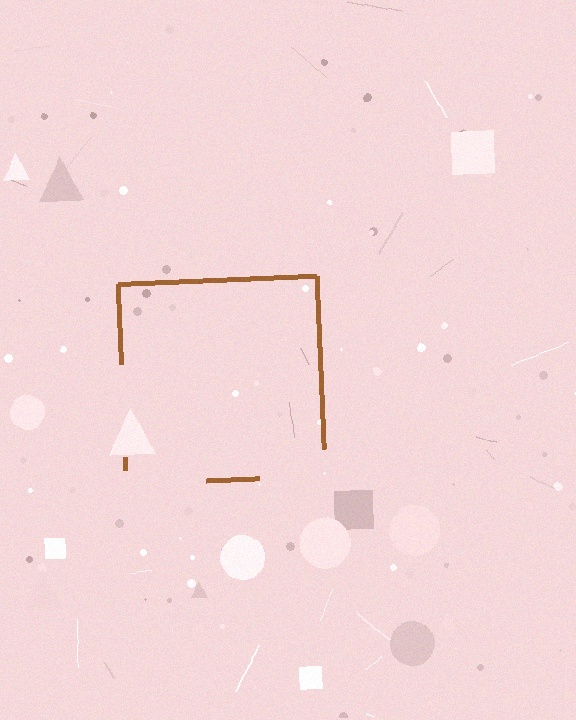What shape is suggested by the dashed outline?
The dashed outline suggests a square.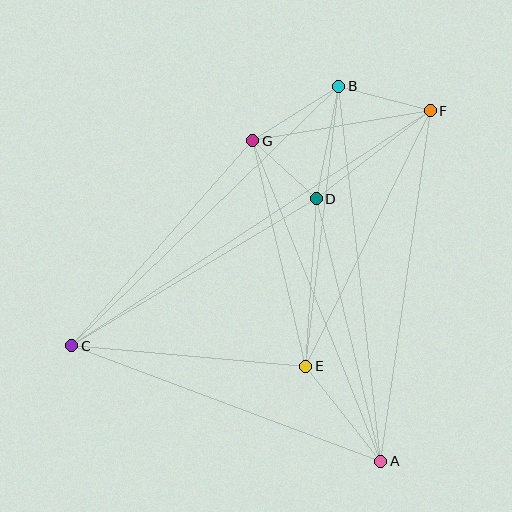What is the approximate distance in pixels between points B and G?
The distance between B and G is approximately 102 pixels.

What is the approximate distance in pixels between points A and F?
The distance between A and F is approximately 354 pixels.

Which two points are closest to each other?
Points D and G are closest to each other.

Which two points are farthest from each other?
Points C and F are farthest from each other.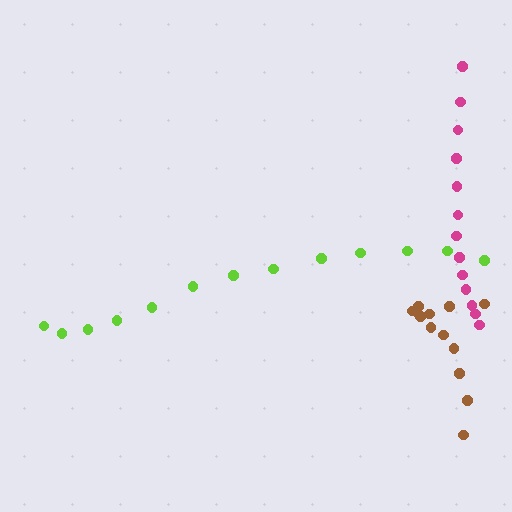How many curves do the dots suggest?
There are 3 distinct paths.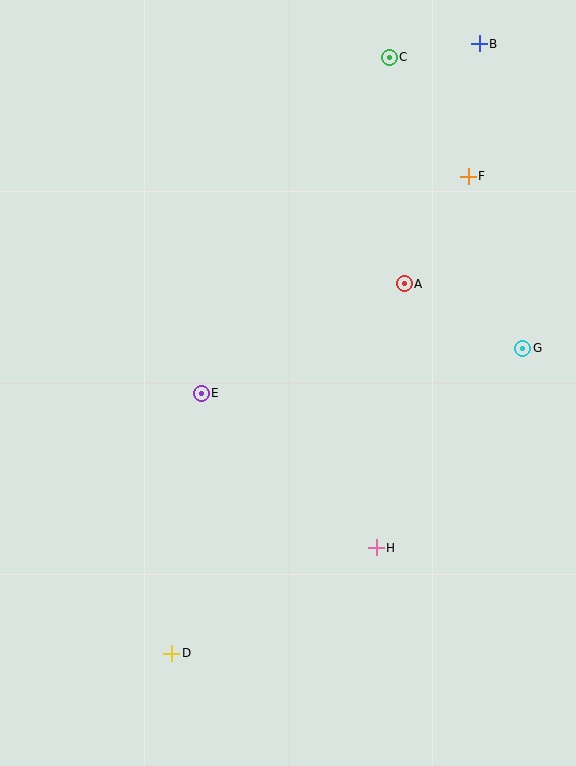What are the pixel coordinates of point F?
Point F is at (468, 176).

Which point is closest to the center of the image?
Point E at (201, 393) is closest to the center.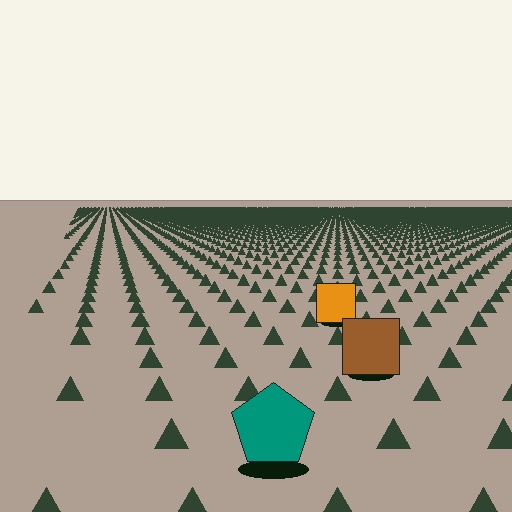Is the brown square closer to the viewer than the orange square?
Yes. The brown square is closer — you can tell from the texture gradient: the ground texture is coarser near it.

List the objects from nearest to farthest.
From nearest to farthest: the teal pentagon, the brown square, the orange square.